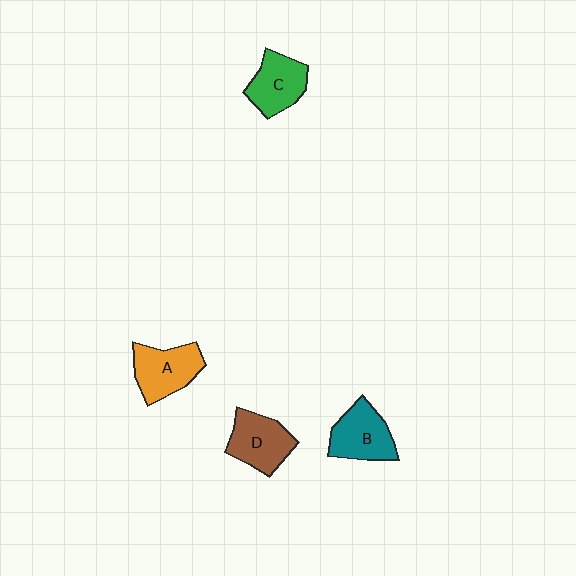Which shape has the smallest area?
Shape C (green).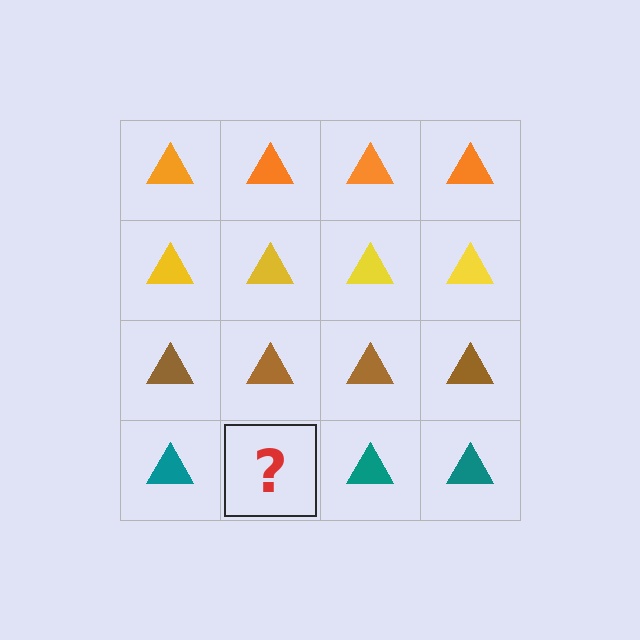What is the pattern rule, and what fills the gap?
The rule is that each row has a consistent color. The gap should be filled with a teal triangle.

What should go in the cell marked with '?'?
The missing cell should contain a teal triangle.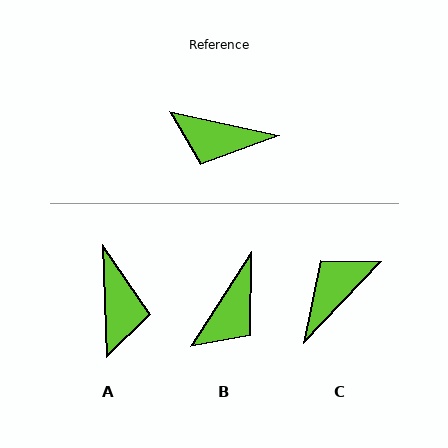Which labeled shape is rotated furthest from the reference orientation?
C, about 121 degrees away.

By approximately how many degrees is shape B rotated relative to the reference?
Approximately 69 degrees counter-clockwise.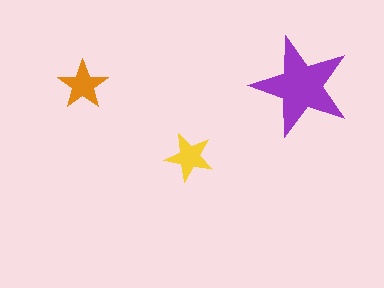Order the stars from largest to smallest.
the purple one, the orange one, the yellow one.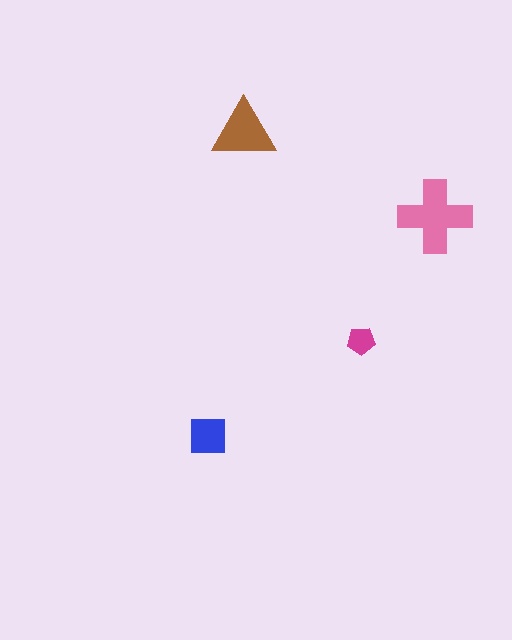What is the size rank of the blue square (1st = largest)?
3rd.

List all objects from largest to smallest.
The pink cross, the brown triangle, the blue square, the magenta pentagon.